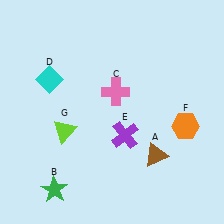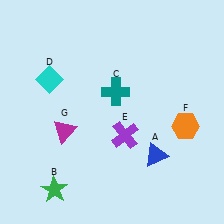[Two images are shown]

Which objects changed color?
A changed from brown to blue. C changed from pink to teal. G changed from lime to magenta.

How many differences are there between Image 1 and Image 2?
There are 3 differences between the two images.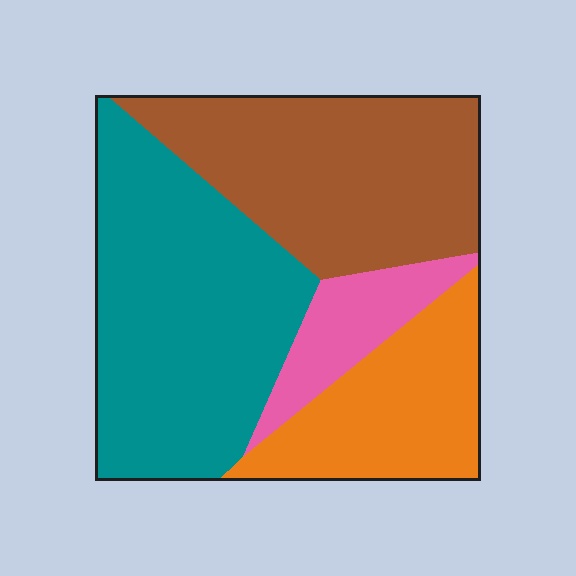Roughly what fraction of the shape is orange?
Orange covers 20% of the shape.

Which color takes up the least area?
Pink, at roughly 10%.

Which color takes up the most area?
Teal, at roughly 40%.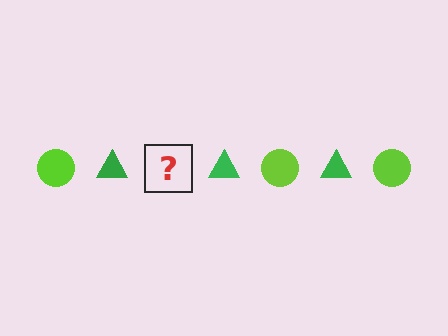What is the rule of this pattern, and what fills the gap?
The rule is that the pattern alternates between lime circle and green triangle. The gap should be filled with a lime circle.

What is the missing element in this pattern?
The missing element is a lime circle.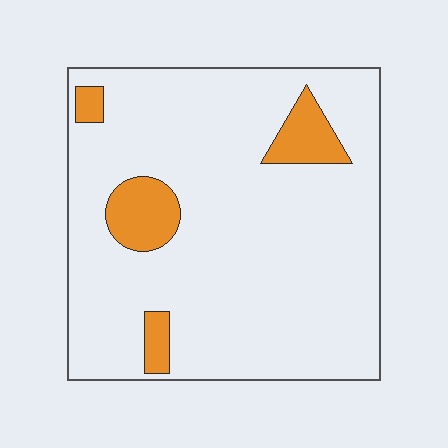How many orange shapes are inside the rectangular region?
4.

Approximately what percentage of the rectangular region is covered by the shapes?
Approximately 10%.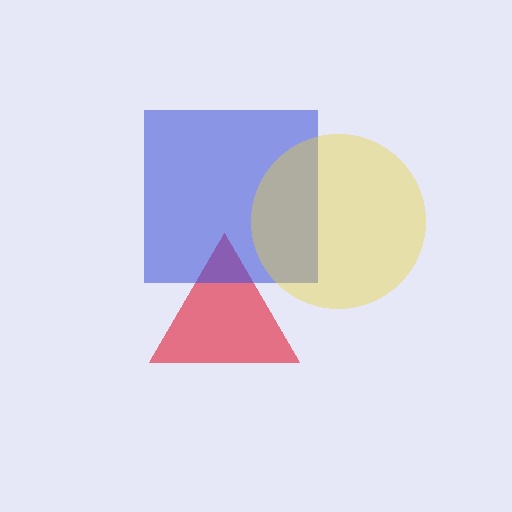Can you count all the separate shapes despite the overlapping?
Yes, there are 3 separate shapes.